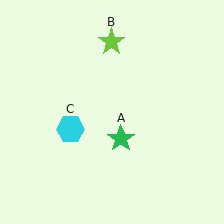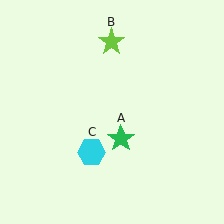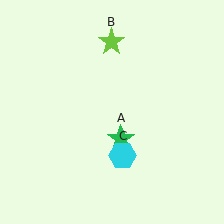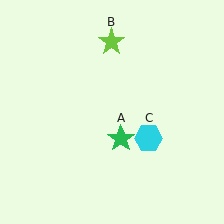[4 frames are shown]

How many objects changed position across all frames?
1 object changed position: cyan hexagon (object C).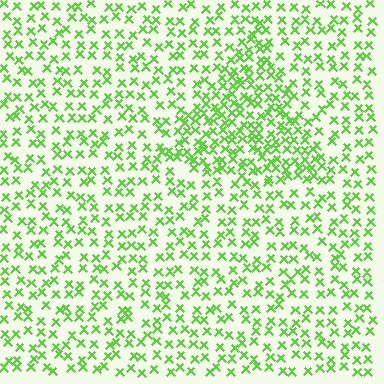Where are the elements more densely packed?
The elements are more densely packed inside the triangle boundary.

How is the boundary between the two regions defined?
The boundary is defined by a change in element density (approximately 1.9x ratio). All elements are the same color, size, and shape.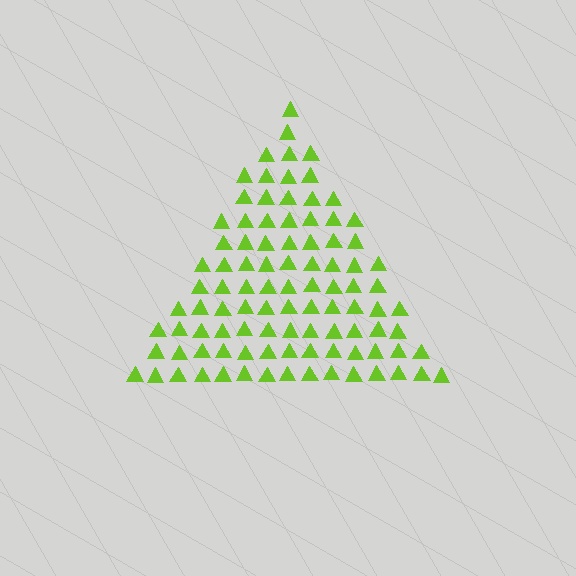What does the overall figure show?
The overall figure shows a triangle.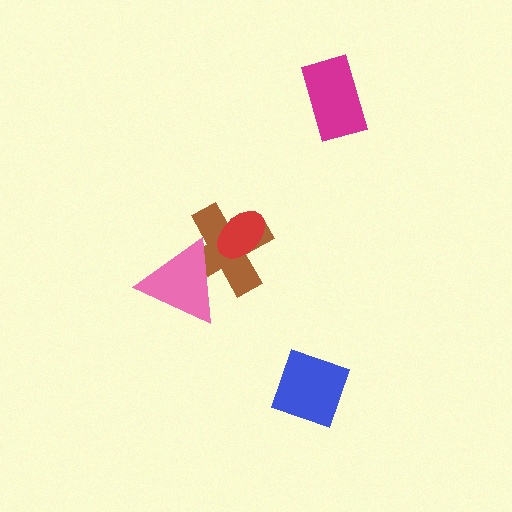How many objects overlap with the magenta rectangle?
0 objects overlap with the magenta rectangle.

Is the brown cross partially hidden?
Yes, it is partially covered by another shape.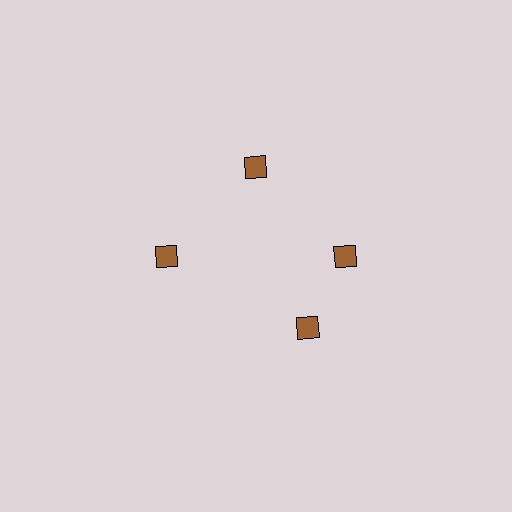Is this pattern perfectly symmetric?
No. The 4 brown diamonds are arranged in a ring, but one element near the 6 o'clock position is rotated out of alignment along the ring, breaking the 4-fold rotational symmetry.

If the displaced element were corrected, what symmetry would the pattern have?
It would have 4-fold rotational symmetry — the pattern would map onto itself every 90 degrees.